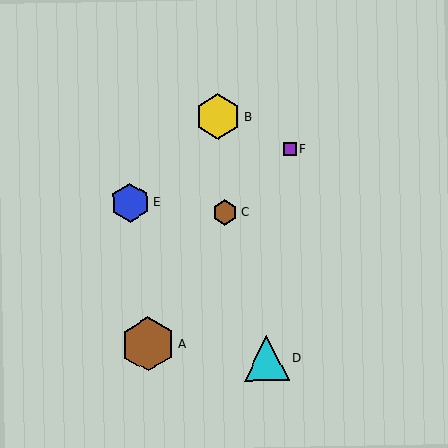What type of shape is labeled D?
Shape D is a cyan triangle.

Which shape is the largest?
The brown hexagon (labeled A) is the largest.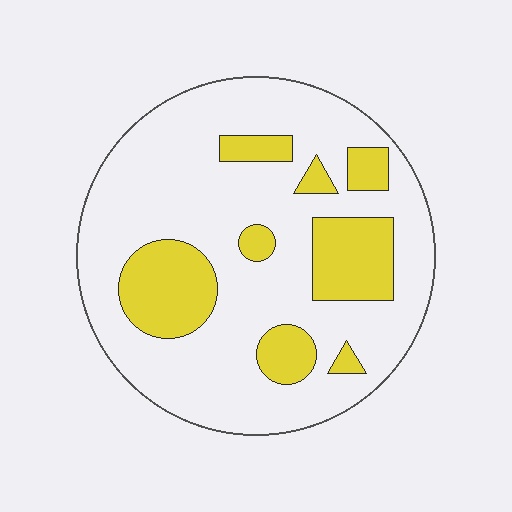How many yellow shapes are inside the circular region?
8.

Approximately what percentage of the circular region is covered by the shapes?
Approximately 25%.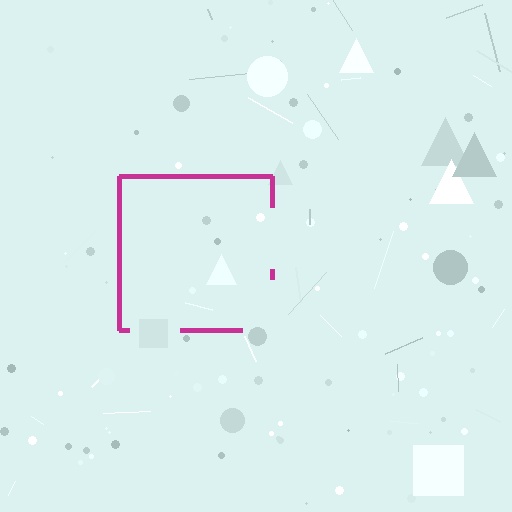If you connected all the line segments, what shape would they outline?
They would outline a square.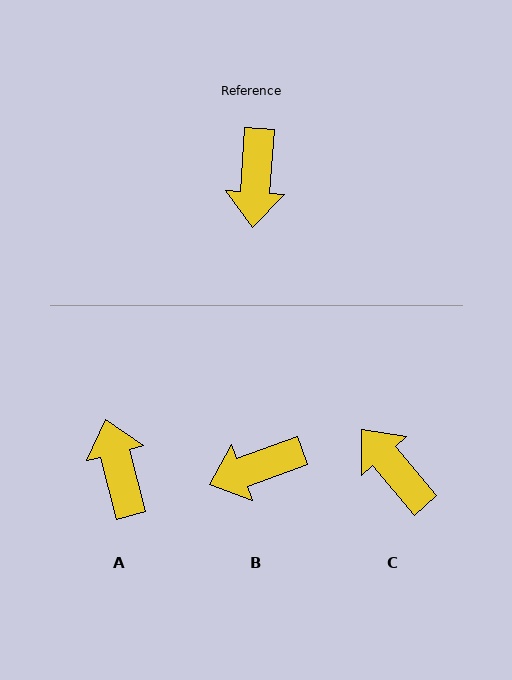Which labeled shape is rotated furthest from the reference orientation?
A, about 161 degrees away.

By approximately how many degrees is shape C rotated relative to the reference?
Approximately 136 degrees clockwise.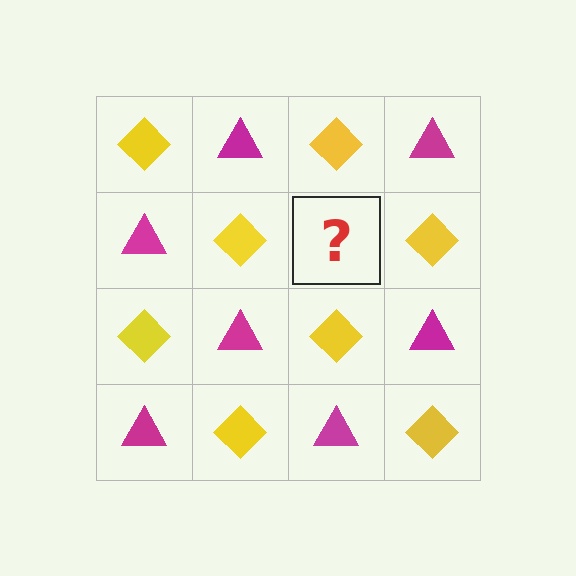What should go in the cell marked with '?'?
The missing cell should contain a magenta triangle.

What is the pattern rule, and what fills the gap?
The rule is that it alternates yellow diamond and magenta triangle in a checkerboard pattern. The gap should be filled with a magenta triangle.